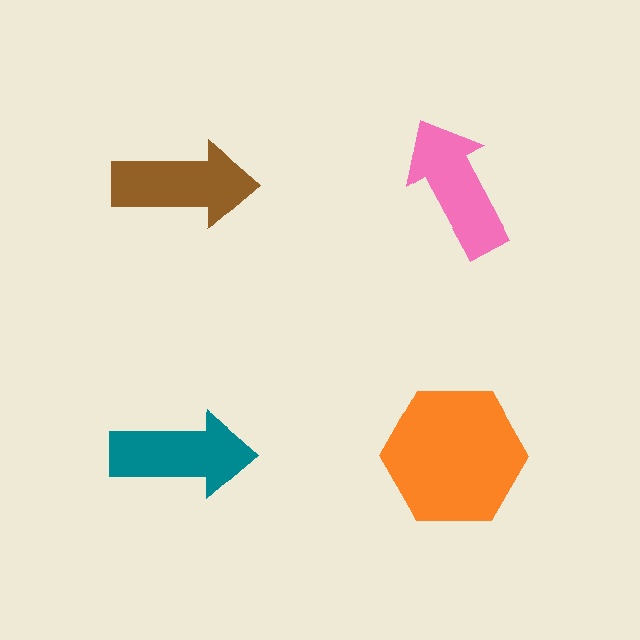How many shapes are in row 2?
2 shapes.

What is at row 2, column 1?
A teal arrow.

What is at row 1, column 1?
A brown arrow.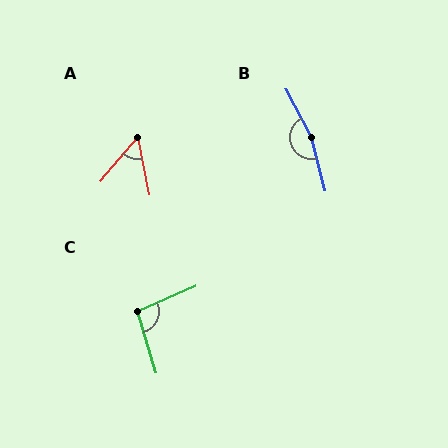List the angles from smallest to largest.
A (51°), C (97°), B (166°).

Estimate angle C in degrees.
Approximately 97 degrees.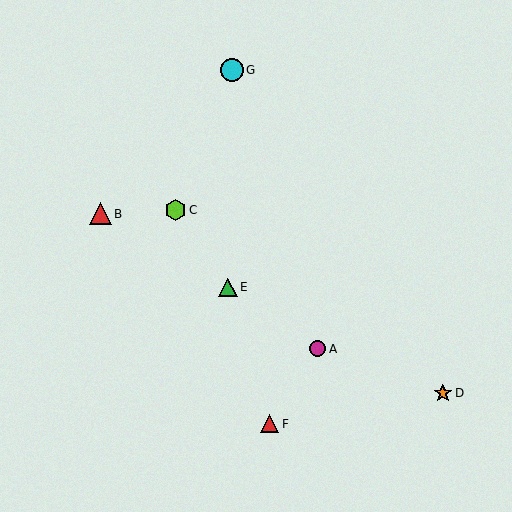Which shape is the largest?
The cyan circle (labeled G) is the largest.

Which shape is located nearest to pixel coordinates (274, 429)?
The red triangle (labeled F) at (270, 424) is nearest to that location.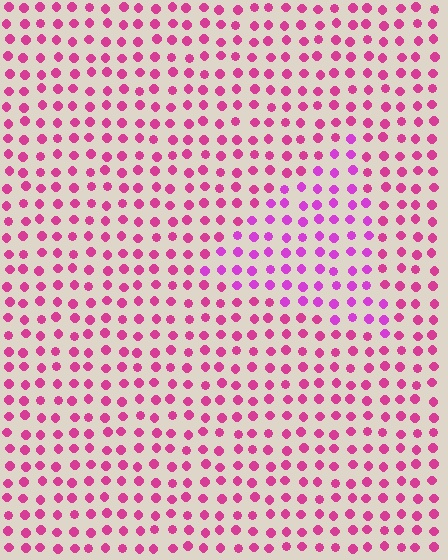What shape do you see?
I see a triangle.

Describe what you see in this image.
The image is filled with small magenta elements in a uniform arrangement. A triangle-shaped region is visible where the elements are tinted to a slightly different hue, forming a subtle color boundary.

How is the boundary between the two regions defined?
The boundary is defined purely by a slight shift in hue (about 26 degrees). Spacing, size, and orientation are identical on both sides.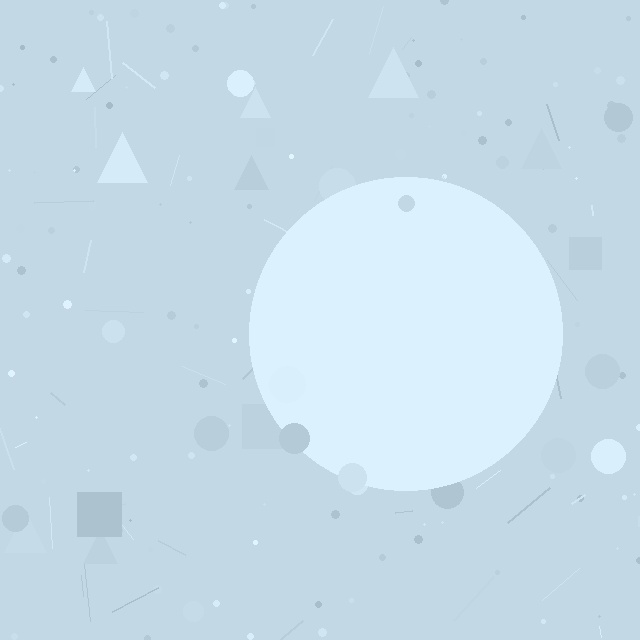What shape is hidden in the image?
A circle is hidden in the image.